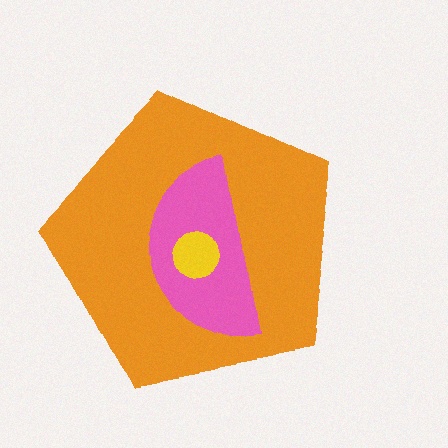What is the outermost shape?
The orange pentagon.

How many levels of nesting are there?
3.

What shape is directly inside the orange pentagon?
The pink semicircle.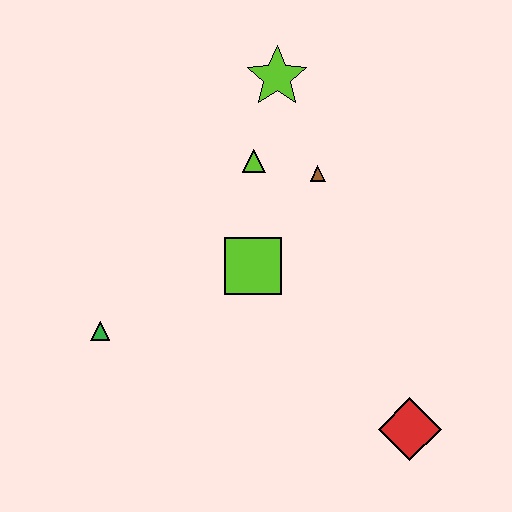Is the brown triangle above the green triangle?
Yes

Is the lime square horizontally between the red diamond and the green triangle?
Yes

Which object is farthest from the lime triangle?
The red diamond is farthest from the lime triangle.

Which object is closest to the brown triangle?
The lime triangle is closest to the brown triangle.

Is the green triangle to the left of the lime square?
Yes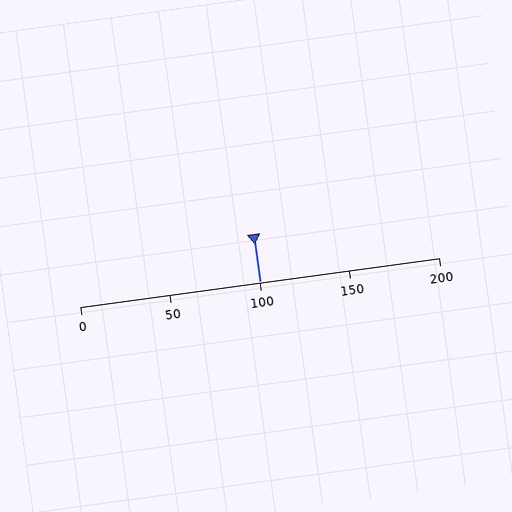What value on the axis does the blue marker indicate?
The marker indicates approximately 100.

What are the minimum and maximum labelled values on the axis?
The axis runs from 0 to 200.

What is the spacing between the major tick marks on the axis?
The major ticks are spaced 50 apart.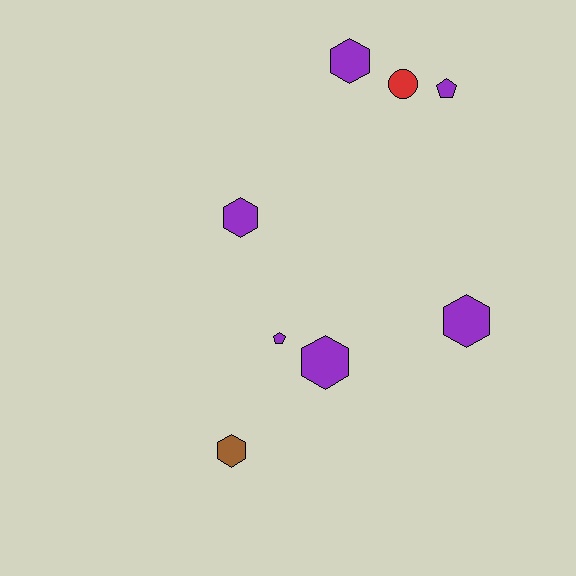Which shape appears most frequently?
Hexagon, with 5 objects.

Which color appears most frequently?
Purple, with 6 objects.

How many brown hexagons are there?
There is 1 brown hexagon.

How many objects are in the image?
There are 8 objects.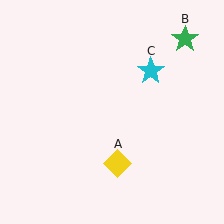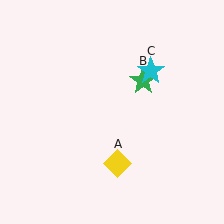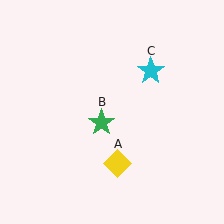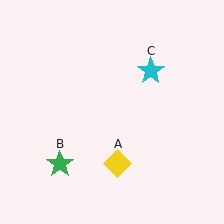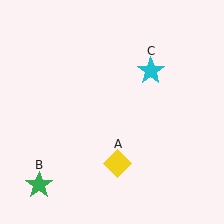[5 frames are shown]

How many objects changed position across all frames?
1 object changed position: green star (object B).